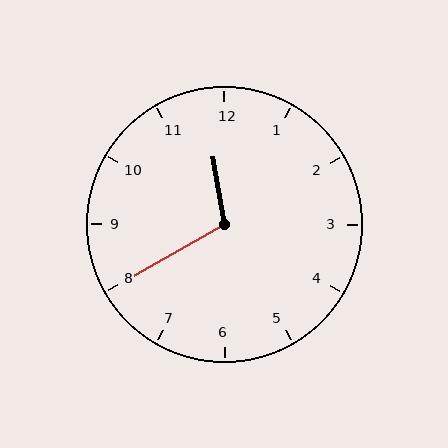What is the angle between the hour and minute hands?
Approximately 110 degrees.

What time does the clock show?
11:40.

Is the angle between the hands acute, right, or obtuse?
It is obtuse.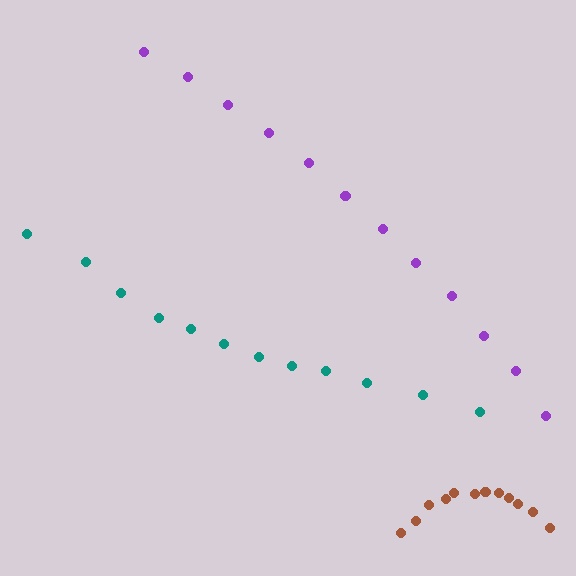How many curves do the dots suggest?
There are 3 distinct paths.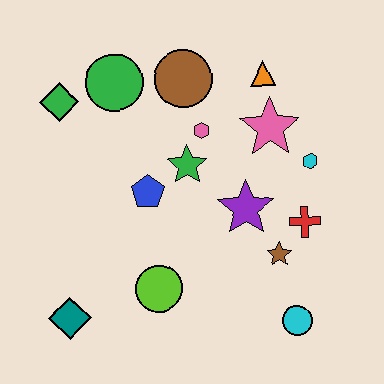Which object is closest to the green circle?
The green diamond is closest to the green circle.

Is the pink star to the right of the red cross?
No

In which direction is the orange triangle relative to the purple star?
The orange triangle is above the purple star.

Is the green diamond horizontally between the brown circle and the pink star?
No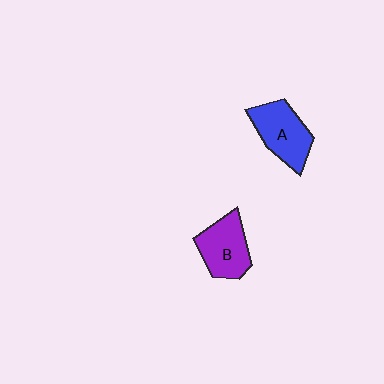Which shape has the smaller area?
Shape B (purple).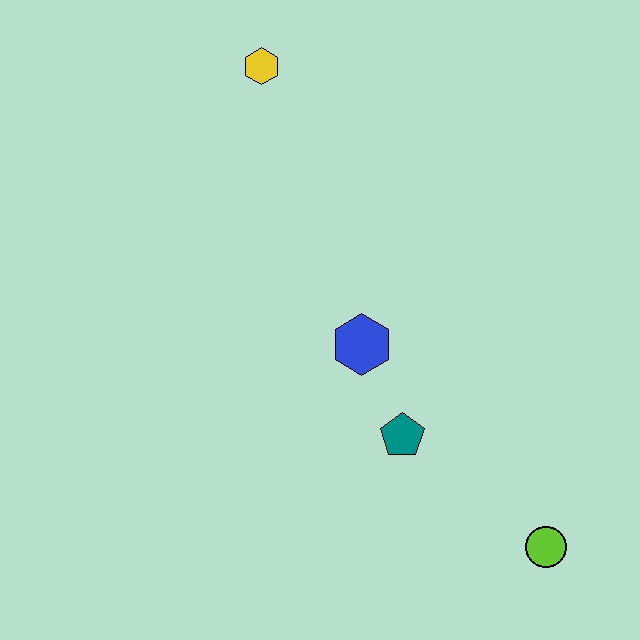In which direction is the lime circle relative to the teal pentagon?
The lime circle is to the right of the teal pentagon.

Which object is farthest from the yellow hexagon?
The lime circle is farthest from the yellow hexagon.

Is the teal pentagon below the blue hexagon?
Yes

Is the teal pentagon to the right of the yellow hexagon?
Yes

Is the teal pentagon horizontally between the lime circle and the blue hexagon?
Yes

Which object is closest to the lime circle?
The teal pentagon is closest to the lime circle.